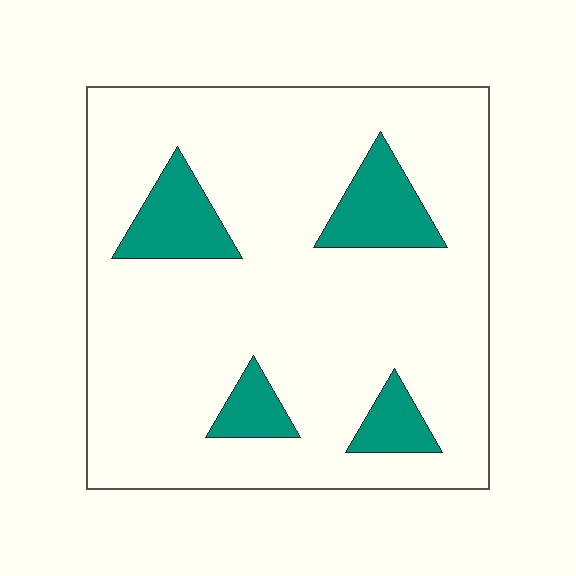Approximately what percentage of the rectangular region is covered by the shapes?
Approximately 15%.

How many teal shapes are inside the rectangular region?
4.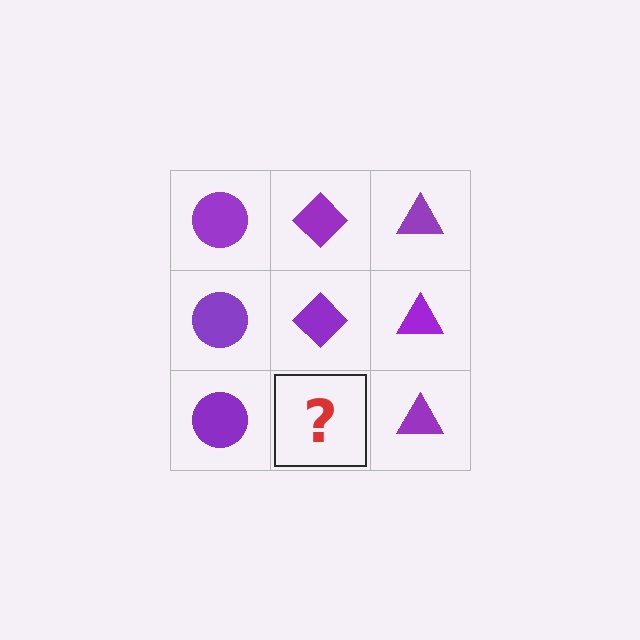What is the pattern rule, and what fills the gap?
The rule is that each column has a consistent shape. The gap should be filled with a purple diamond.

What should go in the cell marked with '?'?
The missing cell should contain a purple diamond.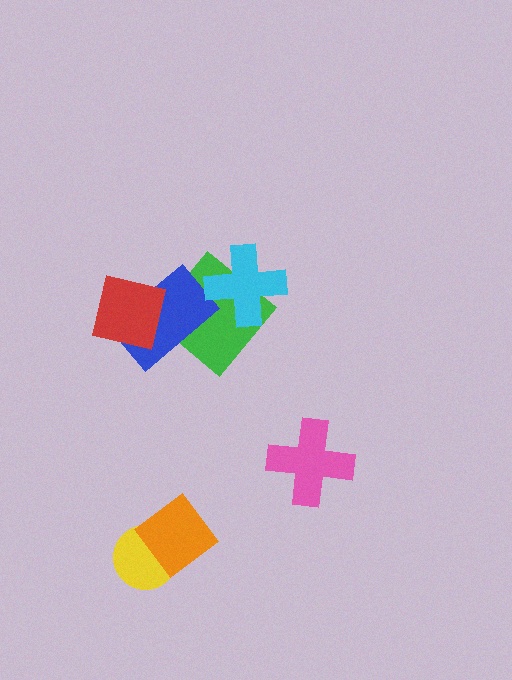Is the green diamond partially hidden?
Yes, it is partially covered by another shape.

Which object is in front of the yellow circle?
The orange diamond is in front of the yellow circle.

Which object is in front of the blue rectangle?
The red square is in front of the blue rectangle.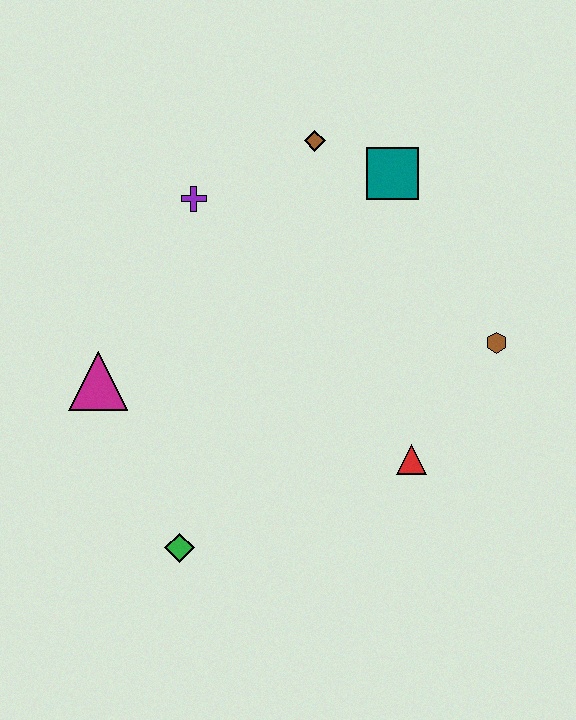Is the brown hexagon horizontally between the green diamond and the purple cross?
No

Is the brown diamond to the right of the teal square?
No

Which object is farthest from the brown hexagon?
The magenta triangle is farthest from the brown hexagon.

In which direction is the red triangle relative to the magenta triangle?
The red triangle is to the right of the magenta triangle.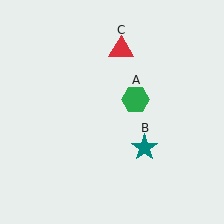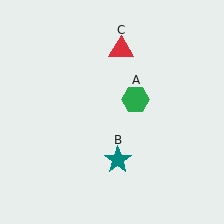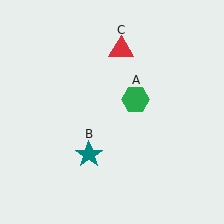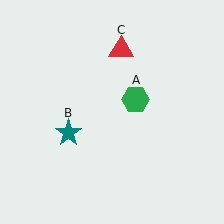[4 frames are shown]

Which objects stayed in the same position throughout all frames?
Green hexagon (object A) and red triangle (object C) remained stationary.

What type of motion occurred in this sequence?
The teal star (object B) rotated clockwise around the center of the scene.